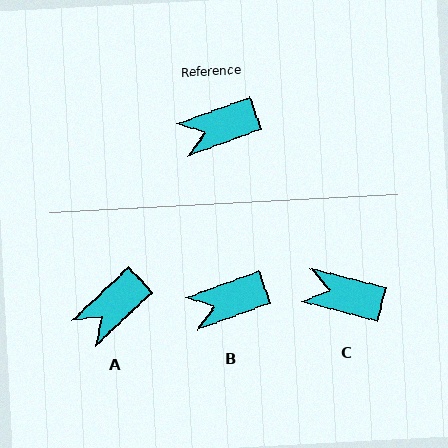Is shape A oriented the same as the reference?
No, it is off by about 24 degrees.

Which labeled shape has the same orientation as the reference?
B.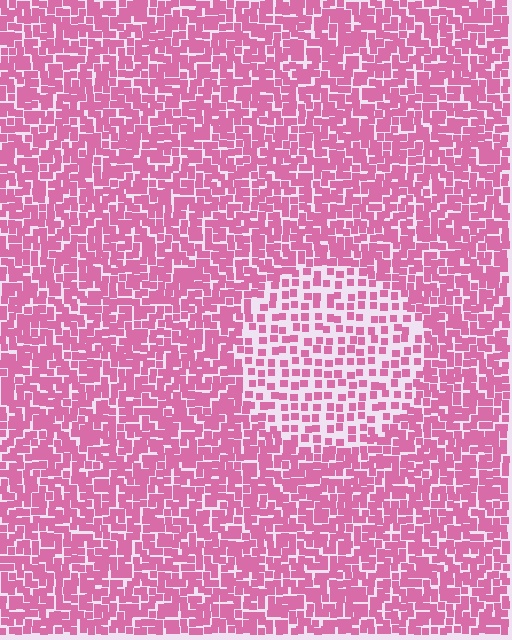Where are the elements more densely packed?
The elements are more densely packed outside the circle boundary.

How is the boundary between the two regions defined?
The boundary is defined by a change in element density (approximately 2.0x ratio). All elements are the same color, size, and shape.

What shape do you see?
I see a circle.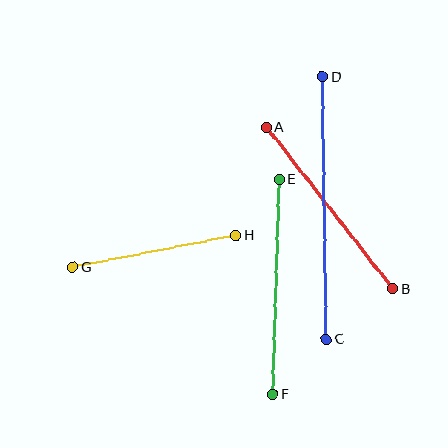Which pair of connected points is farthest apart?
Points C and D are farthest apart.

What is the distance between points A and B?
The distance is approximately 205 pixels.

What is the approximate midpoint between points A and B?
The midpoint is at approximately (330, 208) pixels.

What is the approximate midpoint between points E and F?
The midpoint is at approximately (276, 287) pixels.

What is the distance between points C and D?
The distance is approximately 262 pixels.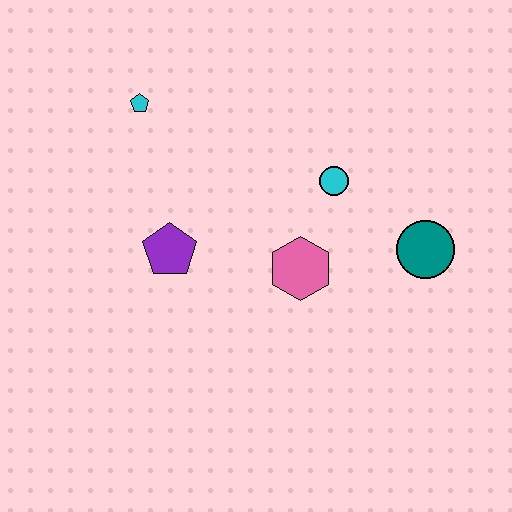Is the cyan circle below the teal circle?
No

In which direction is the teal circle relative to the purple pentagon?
The teal circle is to the right of the purple pentagon.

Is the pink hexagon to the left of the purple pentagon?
No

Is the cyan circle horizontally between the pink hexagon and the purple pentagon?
No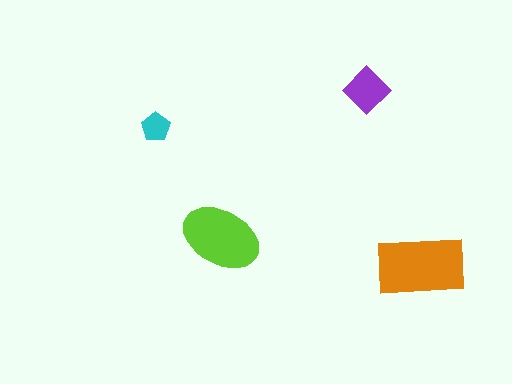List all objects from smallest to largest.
The cyan pentagon, the purple diamond, the lime ellipse, the orange rectangle.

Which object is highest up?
The purple diamond is topmost.